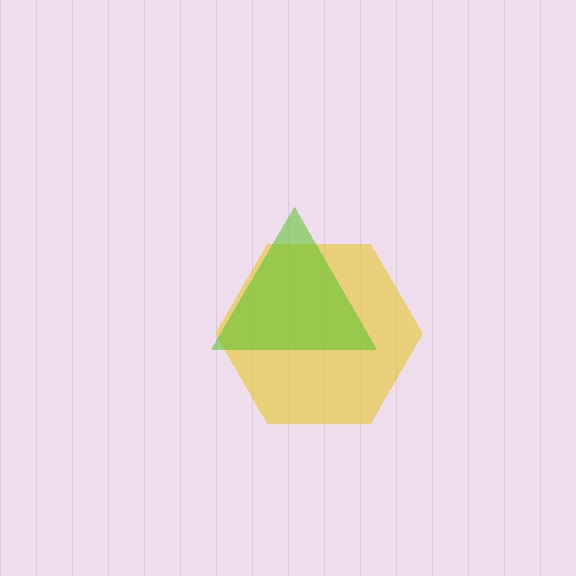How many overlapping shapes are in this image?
There are 2 overlapping shapes in the image.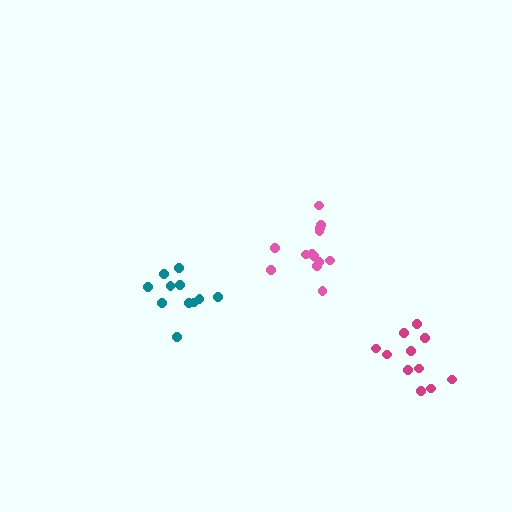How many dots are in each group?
Group 1: 11 dots, Group 2: 11 dots, Group 3: 13 dots (35 total).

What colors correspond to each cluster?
The clusters are colored: magenta, teal, pink.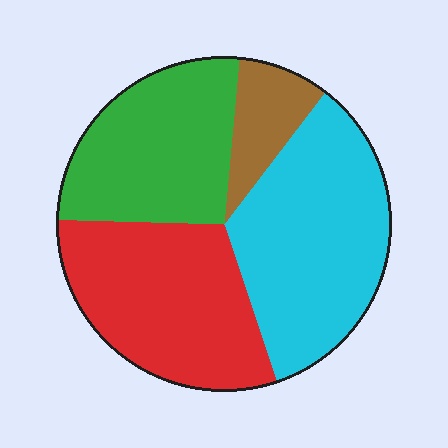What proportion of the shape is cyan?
Cyan covers 34% of the shape.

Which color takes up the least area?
Brown, at roughly 10%.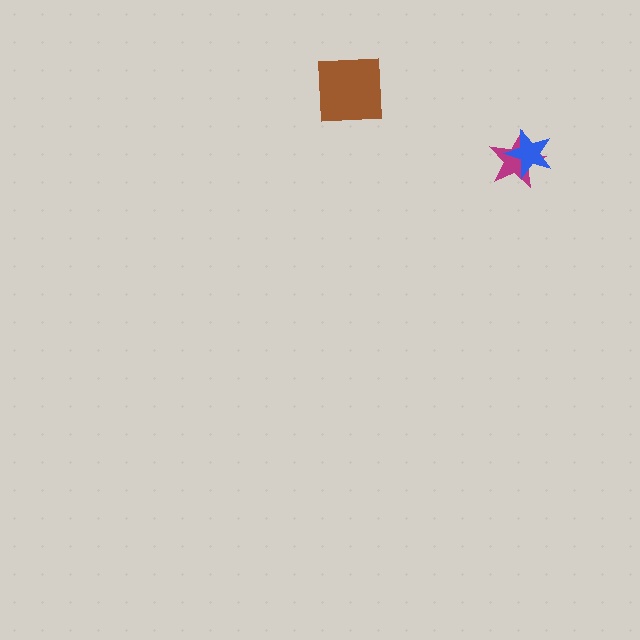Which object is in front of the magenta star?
The blue star is in front of the magenta star.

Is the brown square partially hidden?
No, no other shape covers it.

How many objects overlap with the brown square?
0 objects overlap with the brown square.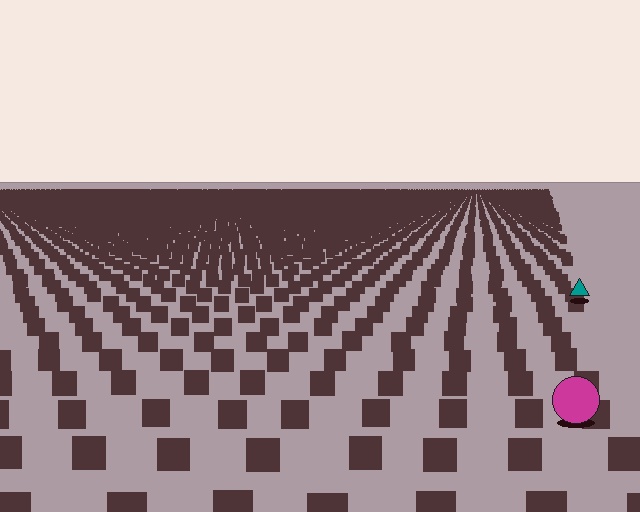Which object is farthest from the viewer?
The teal triangle is farthest from the viewer. It appears smaller and the ground texture around it is denser.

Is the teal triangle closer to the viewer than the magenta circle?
No. The magenta circle is closer — you can tell from the texture gradient: the ground texture is coarser near it.